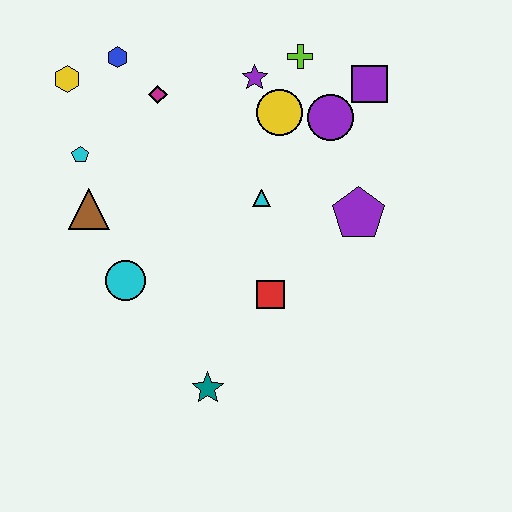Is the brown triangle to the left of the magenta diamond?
Yes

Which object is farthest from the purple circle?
The teal star is farthest from the purple circle.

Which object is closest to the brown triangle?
The cyan pentagon is closest to the brown triangle.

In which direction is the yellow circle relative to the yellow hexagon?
The yellow circle is to the right of the yellow hexagon.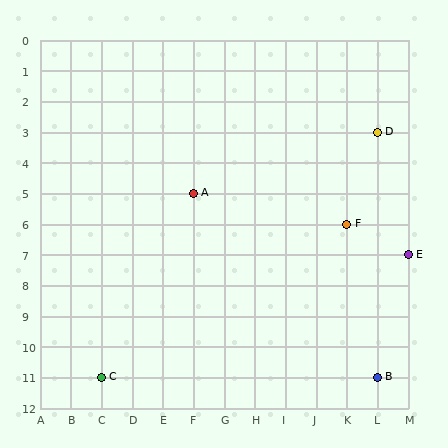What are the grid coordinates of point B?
Point B is at grid coordinates (L, 11).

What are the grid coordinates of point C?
Point C is at grid coordinates (C, 11).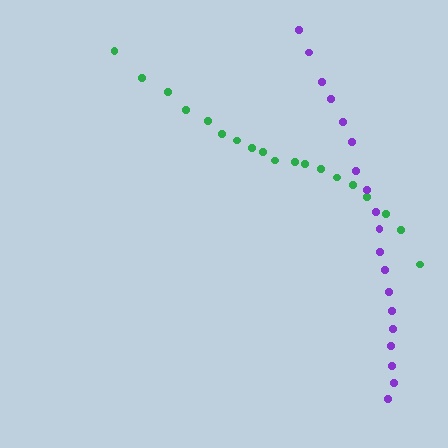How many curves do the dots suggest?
There are 2 distinct paths.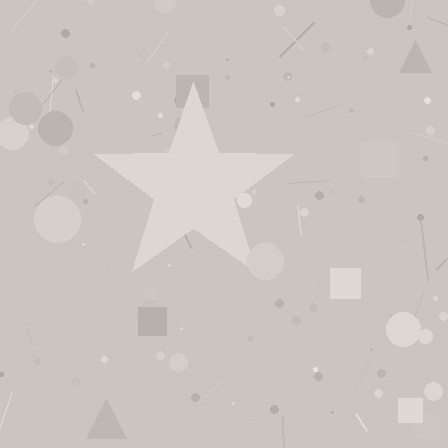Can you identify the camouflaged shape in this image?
The camouflaged shape is a star.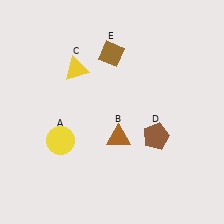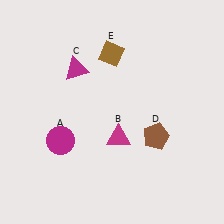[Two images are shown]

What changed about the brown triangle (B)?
In Image 1, B is brown. In Image 2, it changed to magenta.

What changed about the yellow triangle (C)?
In Image 1, C is yellow. In Image 2, it changed to magenta.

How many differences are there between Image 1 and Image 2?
There are 3 differences between the two images.